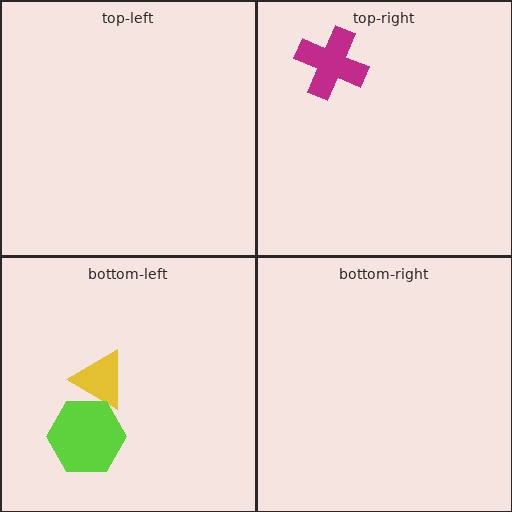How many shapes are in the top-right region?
1.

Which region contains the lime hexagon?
The bottom-left region.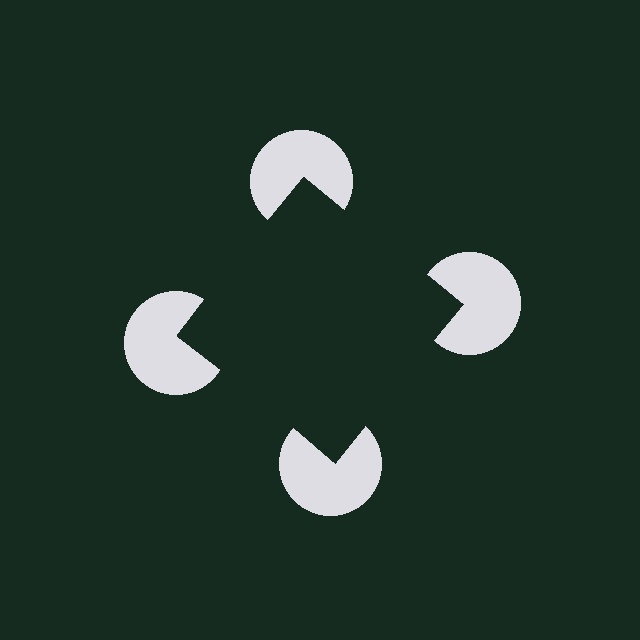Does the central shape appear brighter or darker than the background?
It typically appears slightly darker than the background, even though no actual brightness change is drawn.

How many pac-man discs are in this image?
There are 4 — one at each vertex of the illusory square.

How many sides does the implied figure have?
4 sides.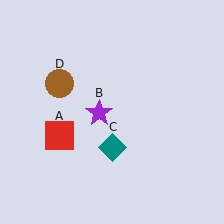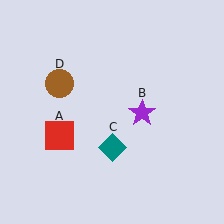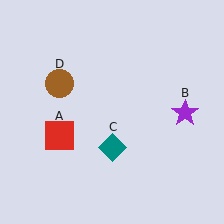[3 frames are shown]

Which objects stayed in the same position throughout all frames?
Red square (object A) and teal diamond (object C) and brown circle (object D) remained stationary.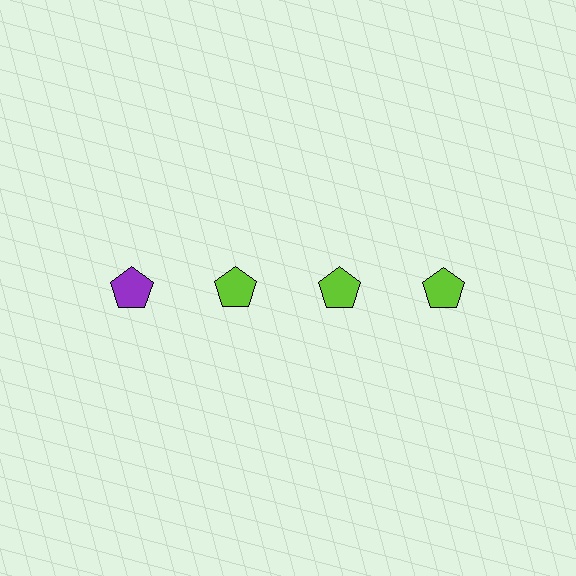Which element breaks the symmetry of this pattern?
The purple pentagon in the top row, leftmost column breaks the symmetry. All other shapes are lime pentagons.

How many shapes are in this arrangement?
There are 4 shapes arranged in a grid pattern.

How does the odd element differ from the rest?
It has a different color: purple instead of lime.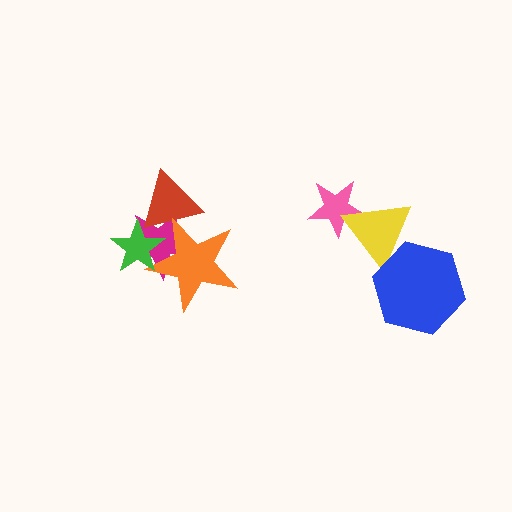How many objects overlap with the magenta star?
3 objects overlap with the magenta star.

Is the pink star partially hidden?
Yes, it is partially covered by another shape.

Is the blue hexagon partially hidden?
No, no other shape covers it.